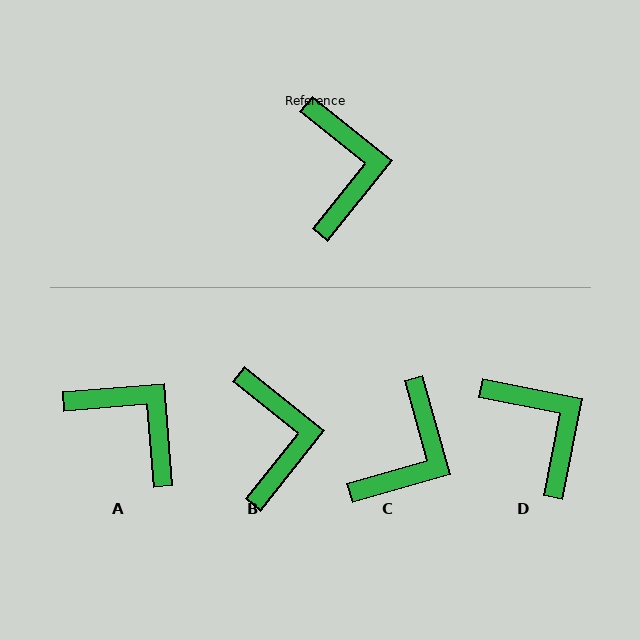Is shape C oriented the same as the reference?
No, it is off by about 35 degrees.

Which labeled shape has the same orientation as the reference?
B.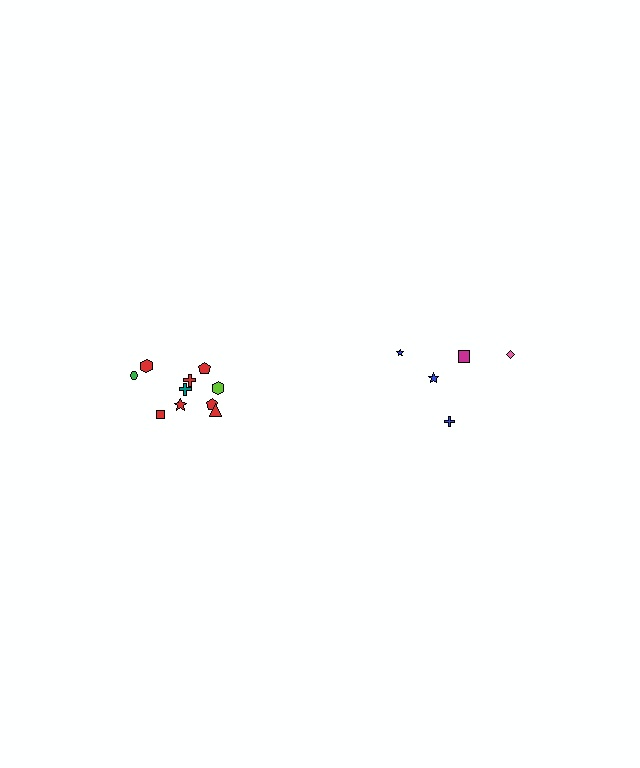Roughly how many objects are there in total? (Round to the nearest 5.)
Roughly 15 objects in total.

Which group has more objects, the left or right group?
The left group.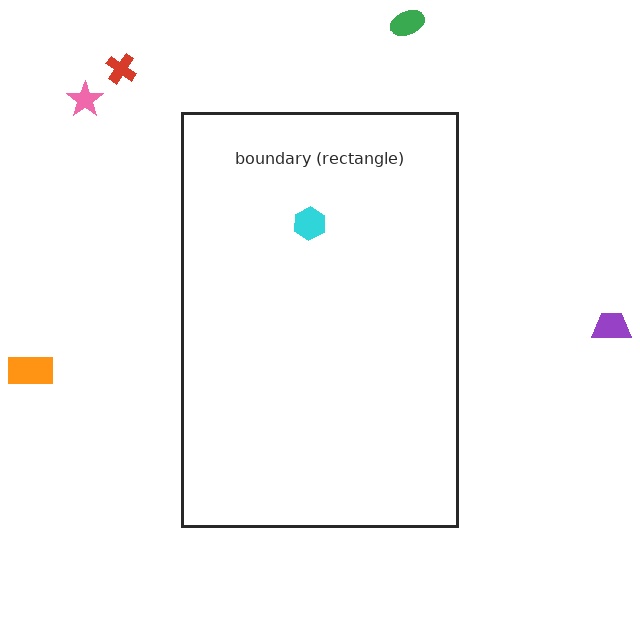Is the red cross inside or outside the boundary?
Outside.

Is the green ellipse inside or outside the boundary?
Outside.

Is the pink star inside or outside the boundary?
Outside.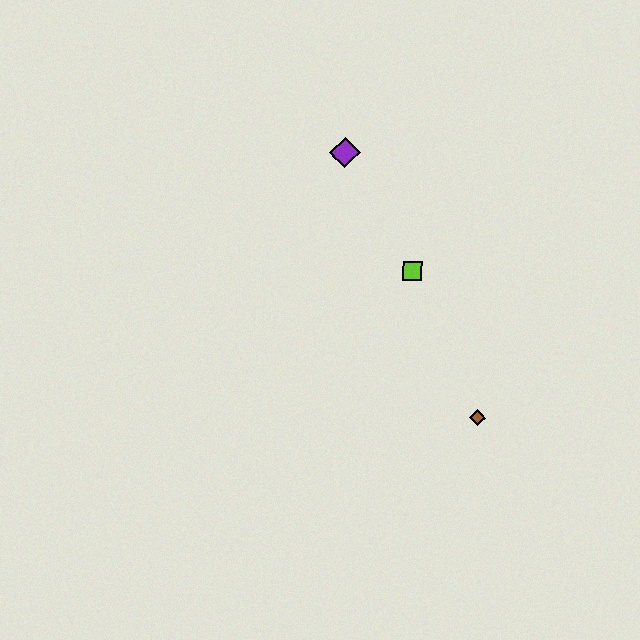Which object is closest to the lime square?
The purple diamond is closest to the lime square.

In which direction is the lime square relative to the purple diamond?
The lime square is below the purple diamond.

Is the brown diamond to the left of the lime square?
No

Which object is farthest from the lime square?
The brown diamond is farthest from the lime square.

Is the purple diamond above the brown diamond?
Yes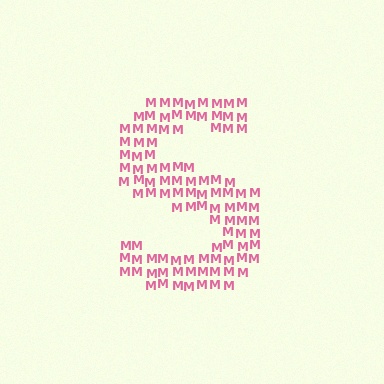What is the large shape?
The large shape is the letter S.